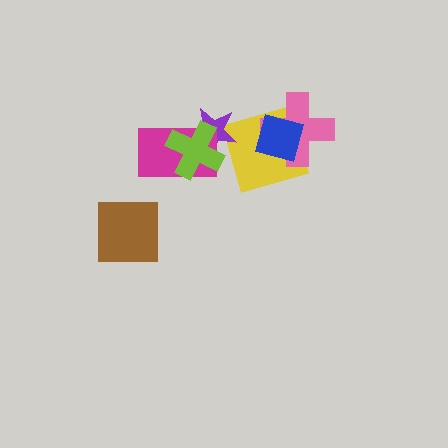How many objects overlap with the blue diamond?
2 objects overlap with the blue diamond.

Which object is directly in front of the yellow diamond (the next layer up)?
The pink cross is directly in front of the yellow diamond.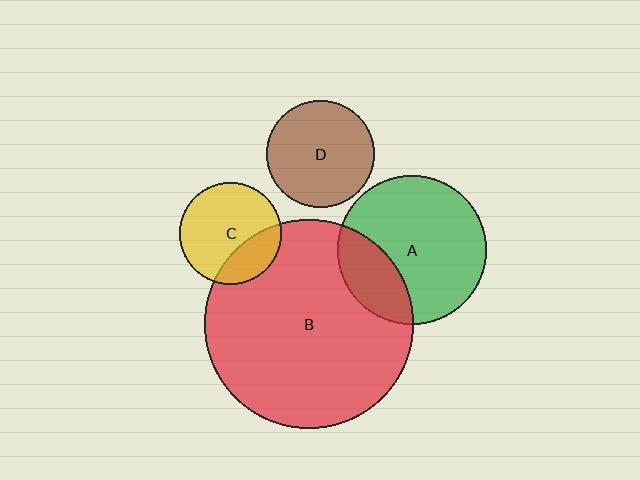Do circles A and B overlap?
Yes.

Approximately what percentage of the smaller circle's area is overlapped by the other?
Approximately 25%.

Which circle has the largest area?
Circle B (red).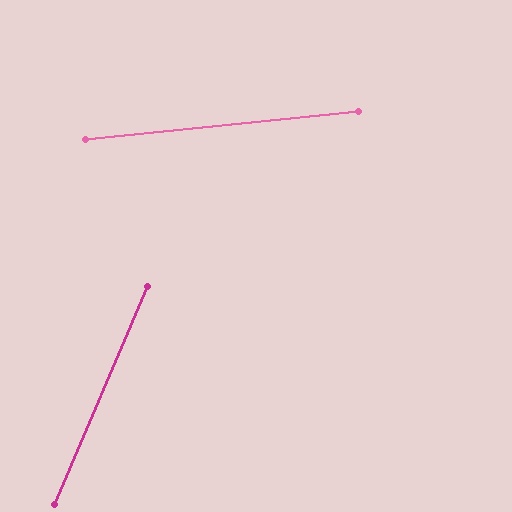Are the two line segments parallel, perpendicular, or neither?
Neither parallel nor perpendicular — they differ by about 61°.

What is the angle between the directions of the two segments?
Approximately 61 degrees.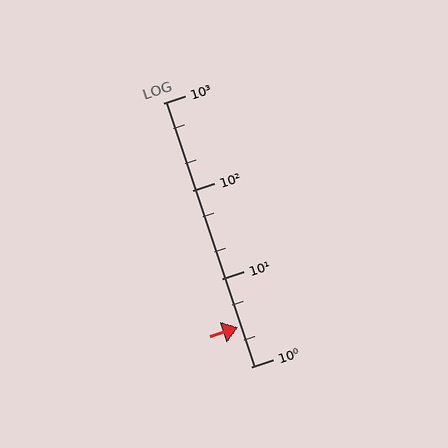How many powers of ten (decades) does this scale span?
The scale spans 3 decades, from 1 to 1000.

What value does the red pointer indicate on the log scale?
The pointer indicates approximately 2.8.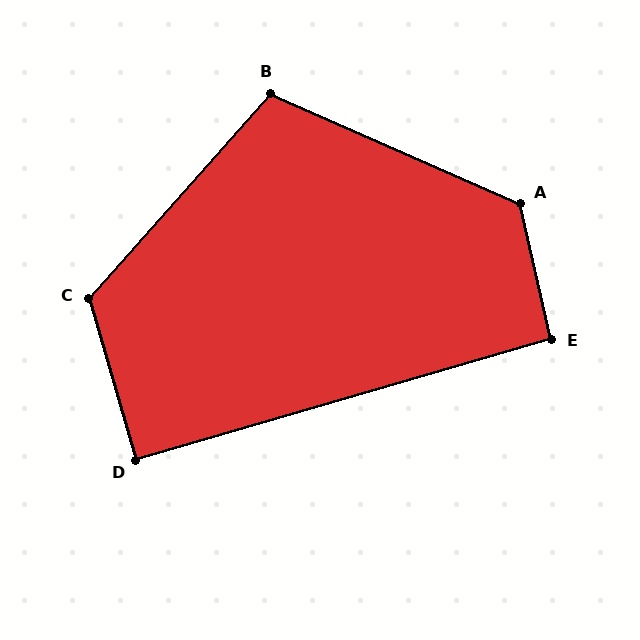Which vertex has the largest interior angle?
A, at approximately 126 degrees.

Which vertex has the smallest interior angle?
D, at approximately 90 degrees.